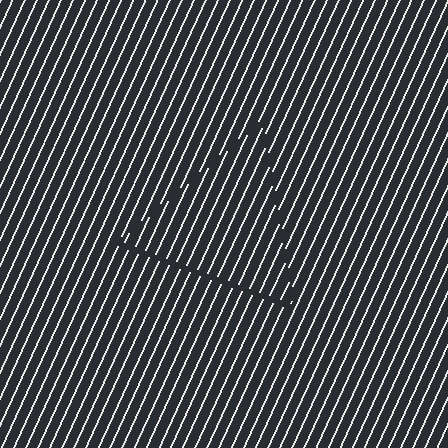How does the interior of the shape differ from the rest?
The interior of the shape contains the same grating, shifted by half a period — the contour is defined by the phase discontinuity where line-ends from the inner and outer gratings abut.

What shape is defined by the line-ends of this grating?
An illusory triangle. The interior of the shape contains the same grating, shifted by half a period — the contour is defined by the phase discontinuity where line-ends from the inner and outer gratings abut.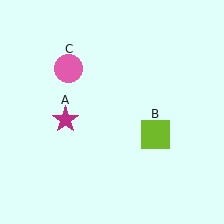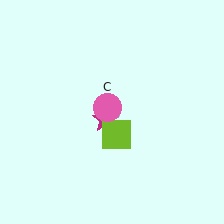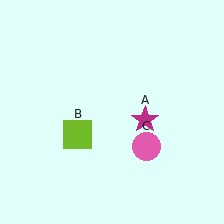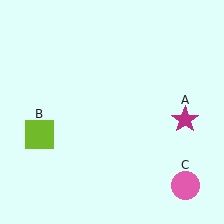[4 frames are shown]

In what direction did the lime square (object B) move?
The lime square (object B) moved left.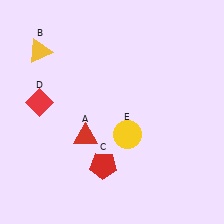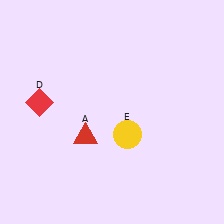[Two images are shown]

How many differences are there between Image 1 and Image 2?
There are 2 differences between the two images.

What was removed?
The yellow triangle (B), the red pentagon (C) were removed in Image 2.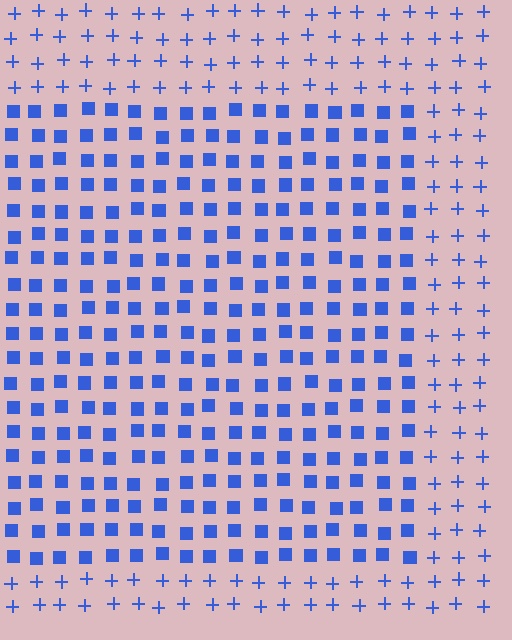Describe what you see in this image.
The image is filled with small blue elements arranged in a uniform grid. A rectangle-shaped region contains squares, while the surrounding area contains plus signs. The boundary is defined purely by the change in element shape.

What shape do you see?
I see a rectangle.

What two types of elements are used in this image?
The image uses squares inside the rectangle region and plus signs outside it.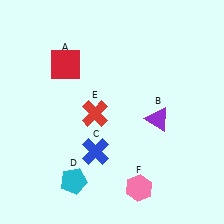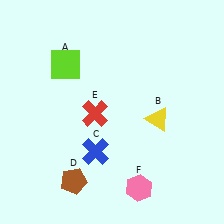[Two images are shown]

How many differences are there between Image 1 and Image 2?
There are 3 differences between the two images.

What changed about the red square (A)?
In Image 1, A is red. In Image 2, it changed to lime.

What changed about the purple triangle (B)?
In Image 1, B is purple. In Image 2, it changed to yellow.